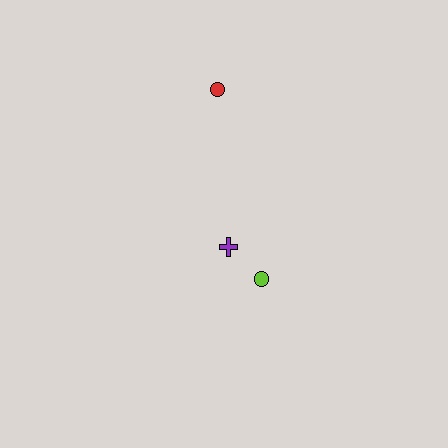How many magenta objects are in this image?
There are no magenta objects.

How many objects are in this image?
There are 3 objects.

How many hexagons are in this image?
There are no hexagons.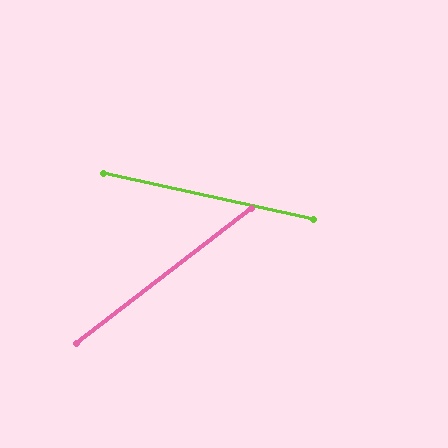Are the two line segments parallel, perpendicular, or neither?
Neither parallel nor perpendicular — they differ by about 50°.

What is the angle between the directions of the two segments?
Approximately 50 degrees.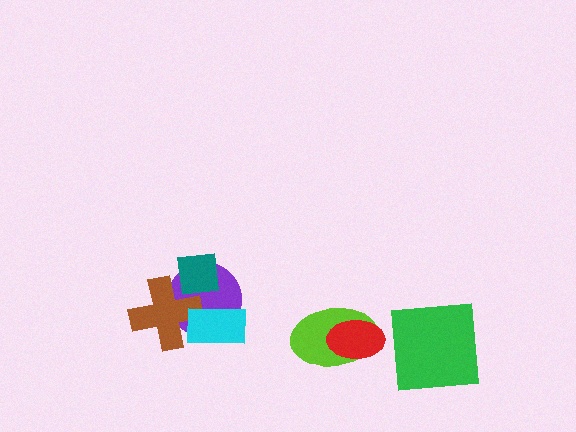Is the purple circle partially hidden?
Yes, it is partially covered by another shape.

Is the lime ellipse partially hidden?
Yes, it is partially covered by another shape.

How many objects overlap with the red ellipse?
1 object overlaps with the red ellipse.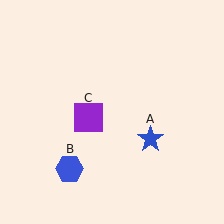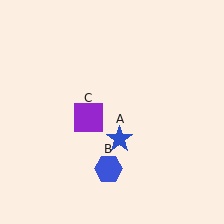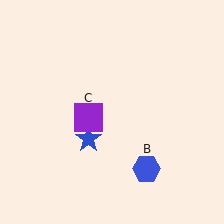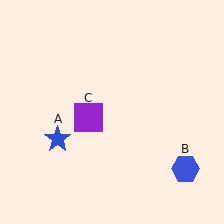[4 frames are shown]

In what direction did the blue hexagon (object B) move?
The blue hexagon (object B) moved right.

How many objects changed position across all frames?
2 objects changed position: blue star (object A), blue hexagon (object B).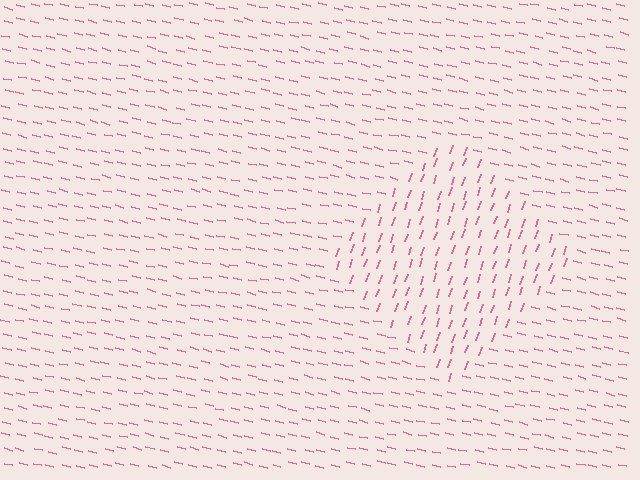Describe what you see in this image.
The image is filled with small pink line segments. A diamond region in the image has lines oriented differently from the surrounding lines, creating a visible texture boundary.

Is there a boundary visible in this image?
Yes, there is a texture boundary formed by a change in line orientation.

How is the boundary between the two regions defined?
The boundary is defined purely by a change in line orientation (approximately 85 degrees difference). All lines are the same color and thickness.